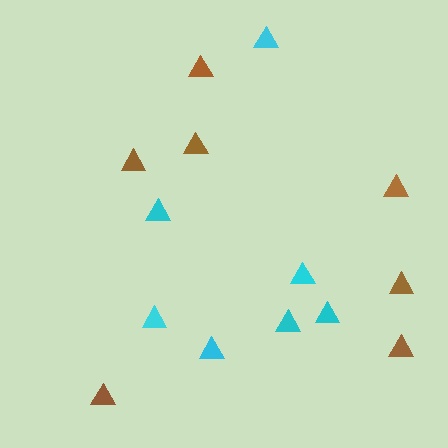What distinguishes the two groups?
There are 2 groups: one group of brown triangles (7) and one group of cyan triangles (7).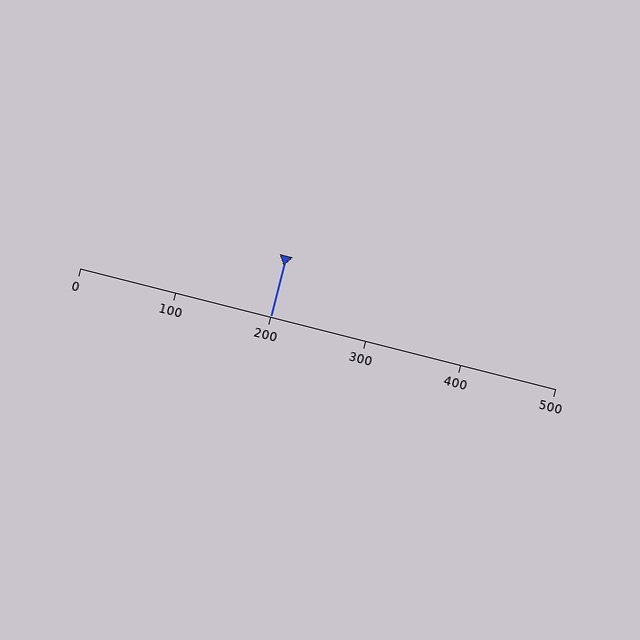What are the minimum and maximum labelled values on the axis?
The axis runs from 0 to 500.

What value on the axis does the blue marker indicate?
The marker indicates approximately 200.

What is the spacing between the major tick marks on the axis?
The major ticks are spaced 100 apart.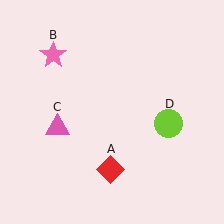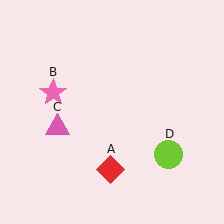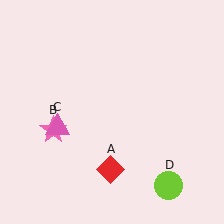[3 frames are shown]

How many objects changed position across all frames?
2 objects changed position: pink star (object B), lime circle (object D).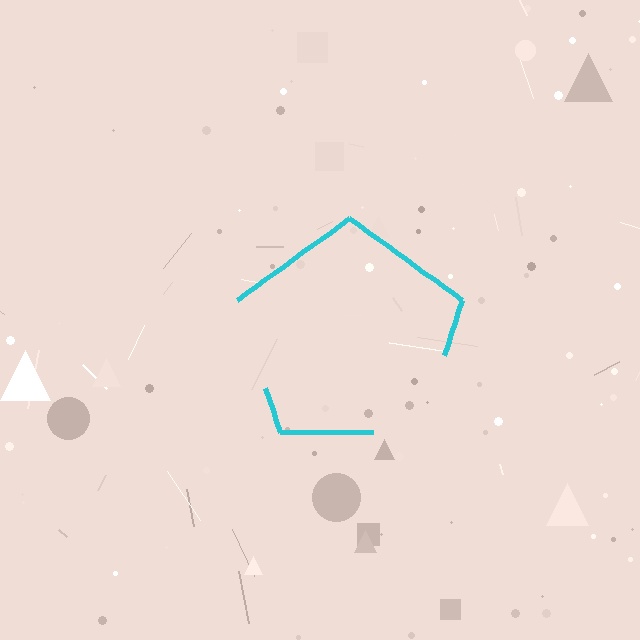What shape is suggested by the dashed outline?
The dashed outline suggests a pentagon.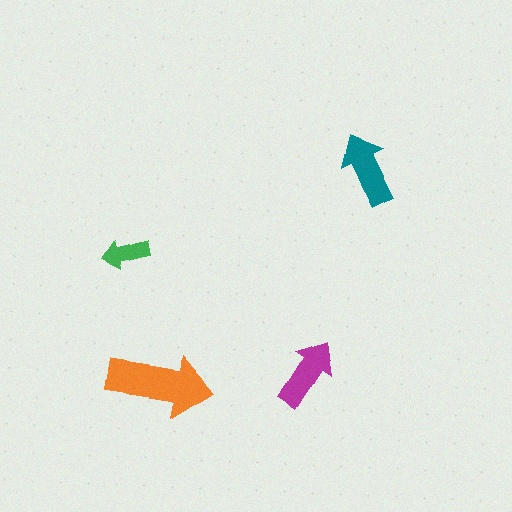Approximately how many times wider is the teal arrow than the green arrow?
About 1.5 times wider.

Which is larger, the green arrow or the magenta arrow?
The magenta one.